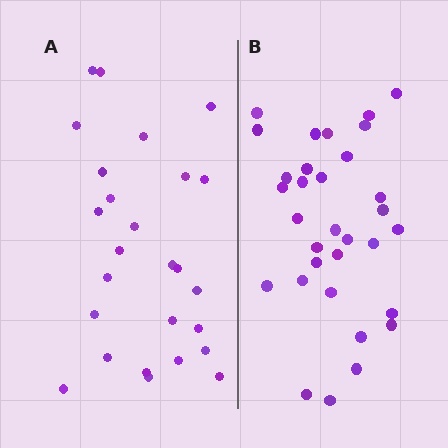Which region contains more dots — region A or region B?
Region B (the right region) has more dots.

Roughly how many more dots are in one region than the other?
Region B has about 6 more dots than region A.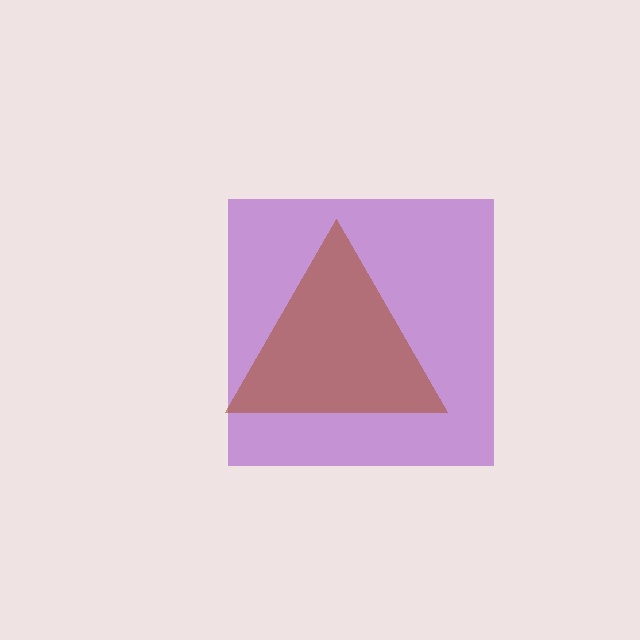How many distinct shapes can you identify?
There are 2 distinct shapes: a purple square, a brown triangle.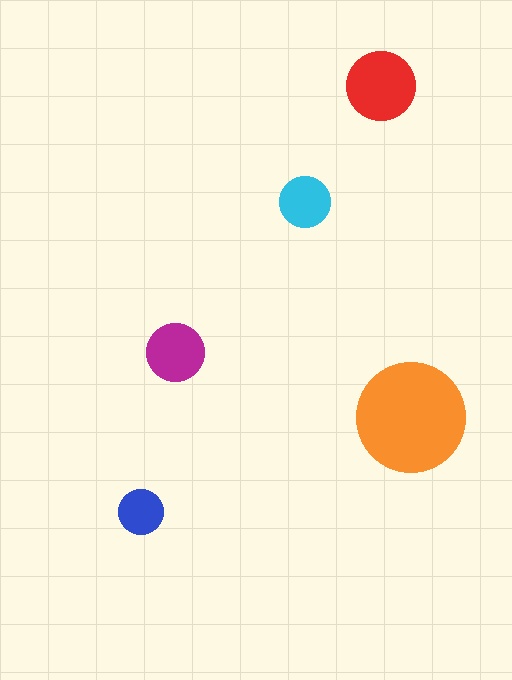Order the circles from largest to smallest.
the orange one, the red one, the magenta one, the cyan one, the blue one.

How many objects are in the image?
There are 5 objects in the image.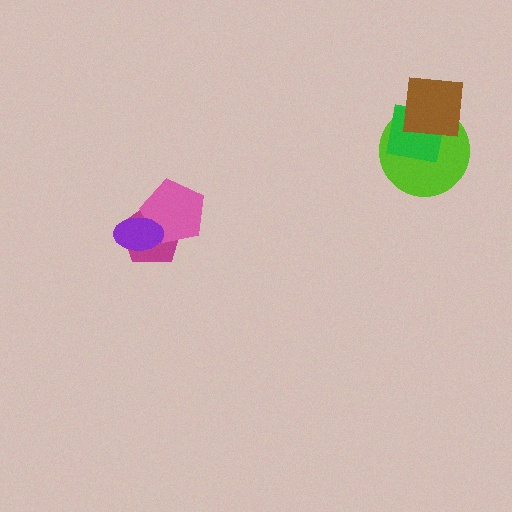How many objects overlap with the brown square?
2 objects overlap with the brown square.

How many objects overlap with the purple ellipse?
2 objects overlap with the purple ellipse.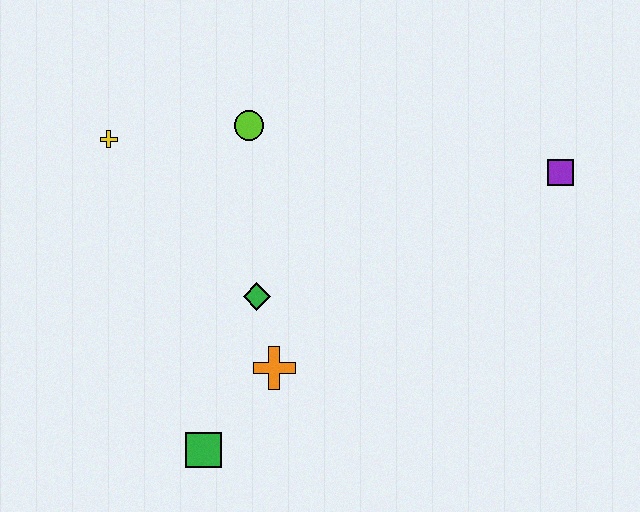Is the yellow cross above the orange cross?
Yes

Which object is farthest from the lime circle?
The green square is farthest from the lime circle.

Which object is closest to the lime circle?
The yellow cross is closest to the lime circle.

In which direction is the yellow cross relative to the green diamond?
The yellow cross is above the green diamond.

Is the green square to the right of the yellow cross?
Yes